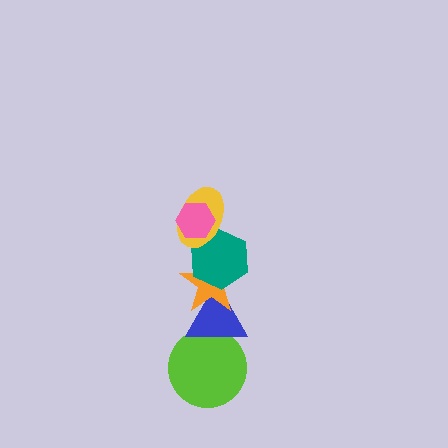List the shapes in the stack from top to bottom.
From top to bottom: the pink hexagon, the yellow ellipse, the teal hexagon, the orange star, the blue triangle, the lime circle.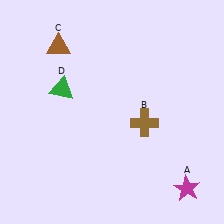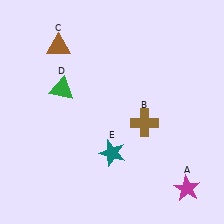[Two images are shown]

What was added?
A teal star (E) was added in Image 2.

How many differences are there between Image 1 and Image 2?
There is 1 difference between the two images.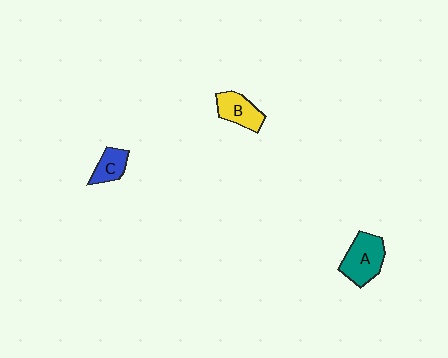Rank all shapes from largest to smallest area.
From largest to smallest: A (teal), B (yellow), C (blue).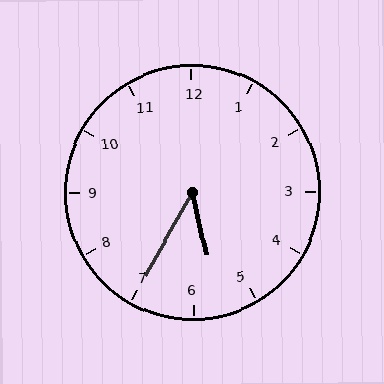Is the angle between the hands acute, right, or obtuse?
It is acute.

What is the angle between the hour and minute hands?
Approximately 42 degrees.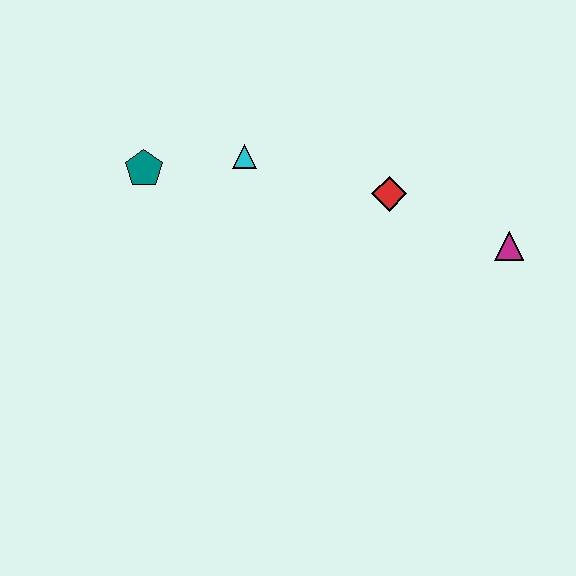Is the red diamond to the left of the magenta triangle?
Yes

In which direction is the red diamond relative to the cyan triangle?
The red diamond is to the right of the cyan triangle.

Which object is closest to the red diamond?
The magenta triangle is closest to the red diamond.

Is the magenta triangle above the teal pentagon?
No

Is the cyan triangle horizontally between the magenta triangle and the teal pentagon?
Yes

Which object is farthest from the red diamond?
The teal pentagon is farthest from the red diamond.